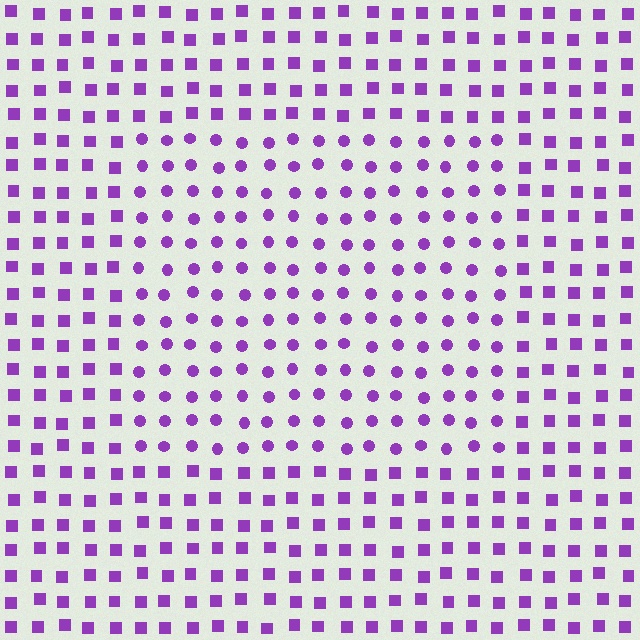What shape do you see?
I see a rectangle.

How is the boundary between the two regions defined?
The boundary is defined by a change in element shape: circles inside vs. squares outside. All elements share the same color and spacing.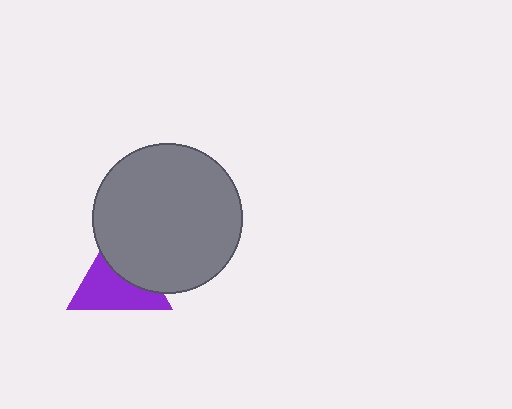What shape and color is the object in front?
The object in front is a gray circle.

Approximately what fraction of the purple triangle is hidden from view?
Roughly 42% of the purple triangle is hidden behind the gray circle.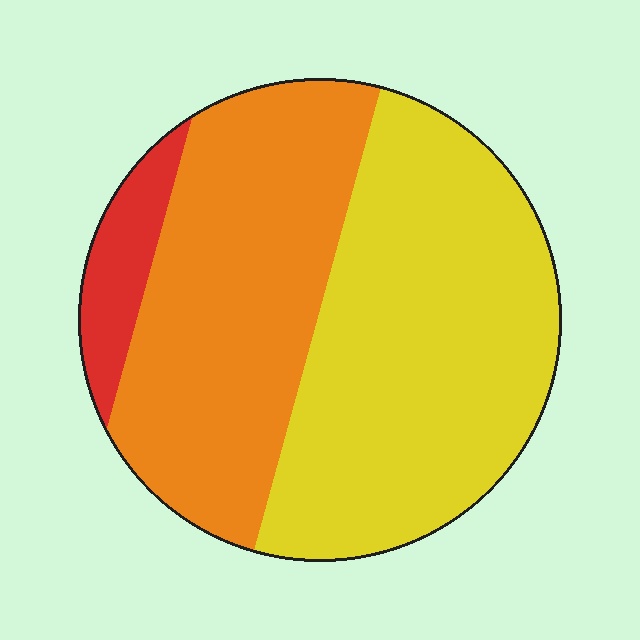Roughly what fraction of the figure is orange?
Orange takes up about two fifths (2/5) of the figure.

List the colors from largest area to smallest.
From largest to smallest: yellow, orange, red.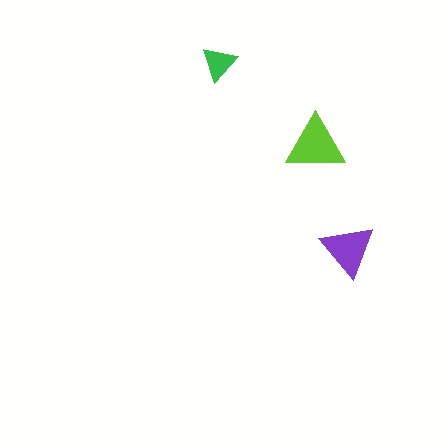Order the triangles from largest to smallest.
the lime one, the purple one, the green one.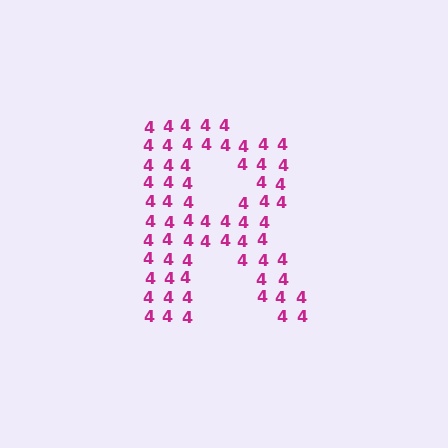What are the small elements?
The small elements are digit 4's.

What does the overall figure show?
The overall figure shows the letter R.